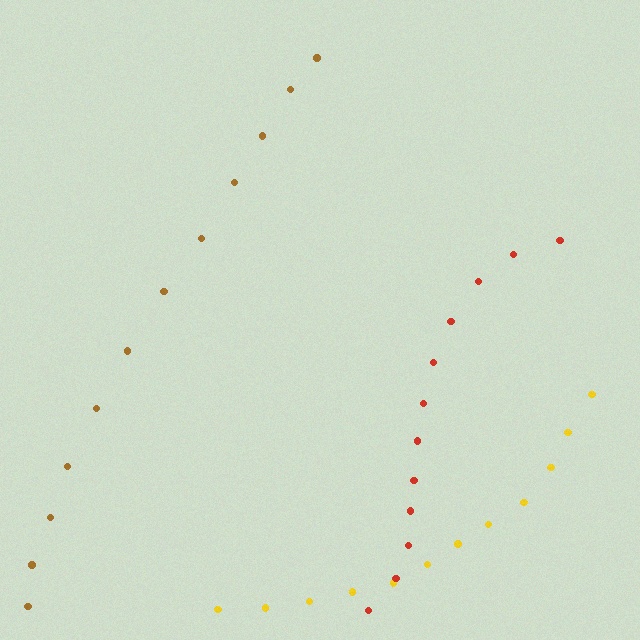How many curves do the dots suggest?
There are 3 distinct paths.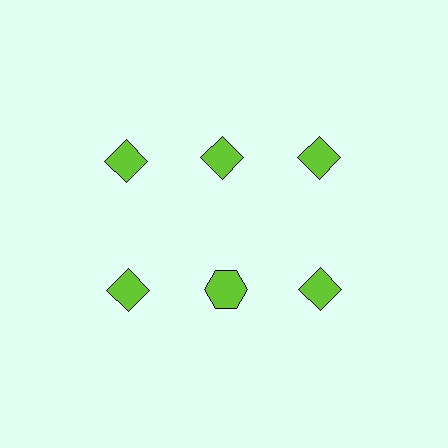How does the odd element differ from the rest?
It has a different shape: hexagon instead of diamond.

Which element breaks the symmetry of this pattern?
The lime hexagon in the second row, second from left column breaks the symmetry. All other shapes are lime diamonds.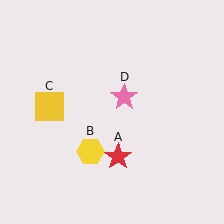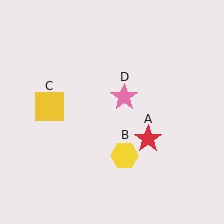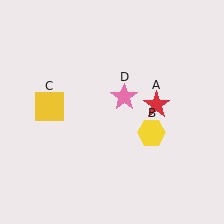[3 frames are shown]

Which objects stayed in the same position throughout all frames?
Yellow square (object C) and pink star (object D) remained stationary.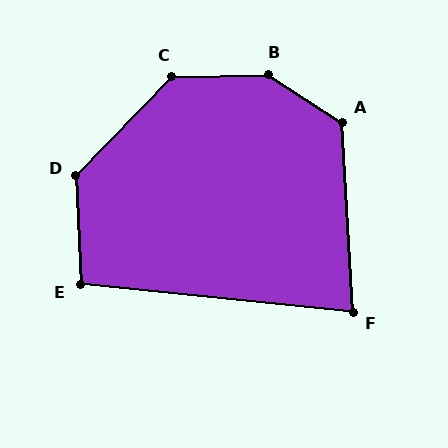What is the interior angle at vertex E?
Approximately 98 degrees (obtuse).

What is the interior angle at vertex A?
Approximately 126 degrees (obtuse).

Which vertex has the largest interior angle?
B, at approximately 145 degrees.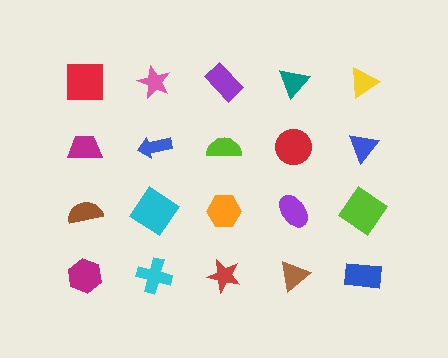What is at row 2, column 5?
A blue triangle.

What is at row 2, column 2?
A blue arrow.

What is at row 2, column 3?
A lime semicircle.